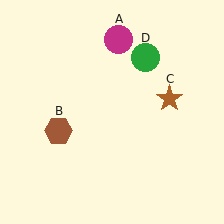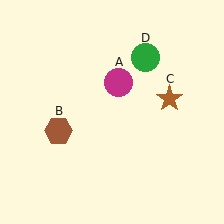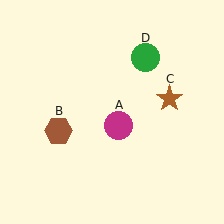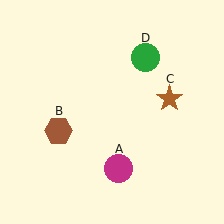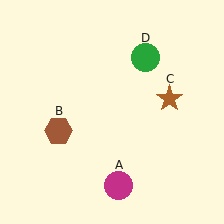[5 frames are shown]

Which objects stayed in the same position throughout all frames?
Brown hexagon (object B) and brown star (object C) and green circle (object D) remained stationary.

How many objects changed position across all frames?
1 object changed position: magenta circle (object A).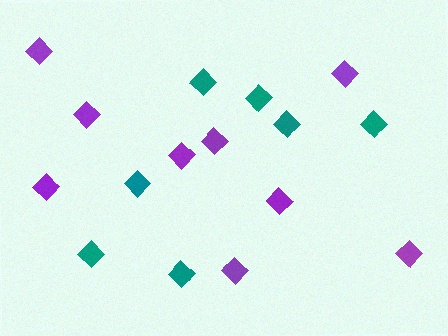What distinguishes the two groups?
There are 2 groups: one group of teal diamonds (7) and one group of purple diamonds (9).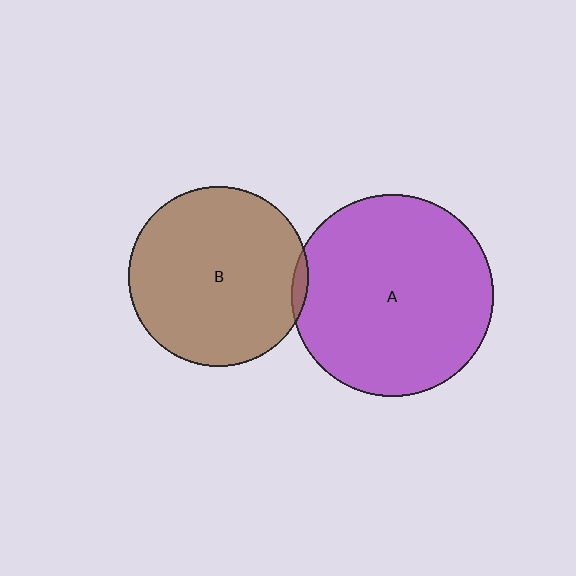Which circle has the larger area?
Circle A (purple).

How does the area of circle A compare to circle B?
Approximately 1.3 times.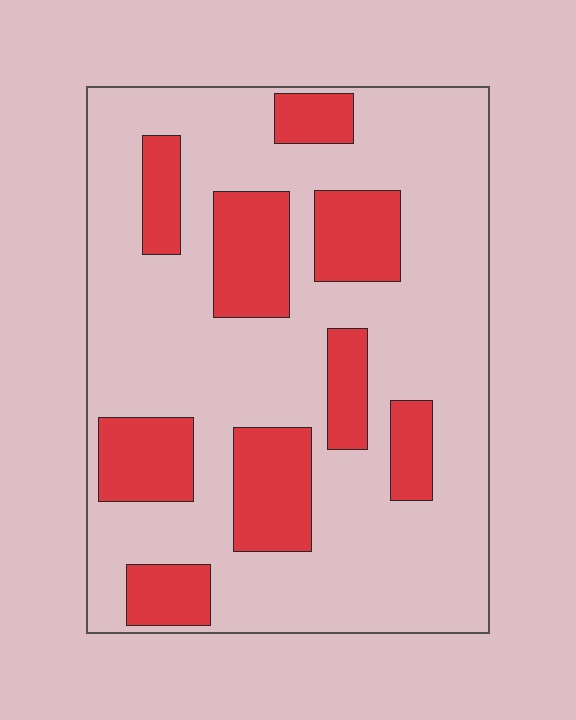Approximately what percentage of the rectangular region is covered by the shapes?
Approximately 25%.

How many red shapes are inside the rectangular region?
9.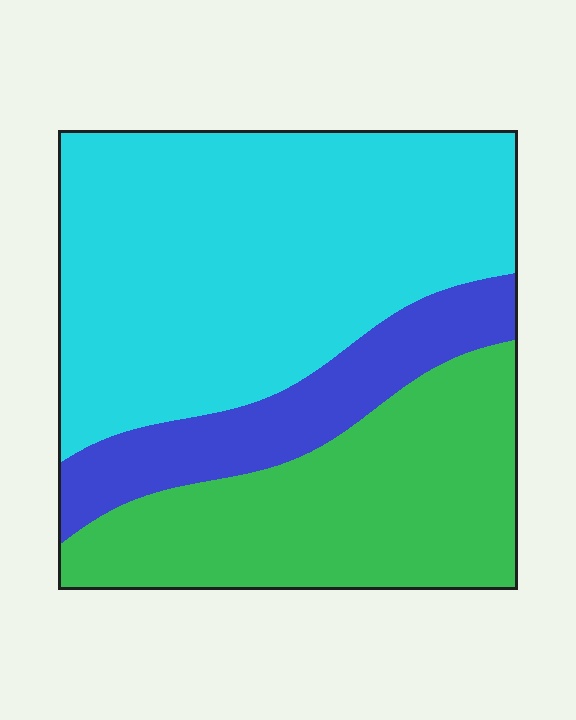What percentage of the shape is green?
Green takes up about one third (1/3) of the shape.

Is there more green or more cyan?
Cyan.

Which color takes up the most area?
Cyan, at roughly 50%.